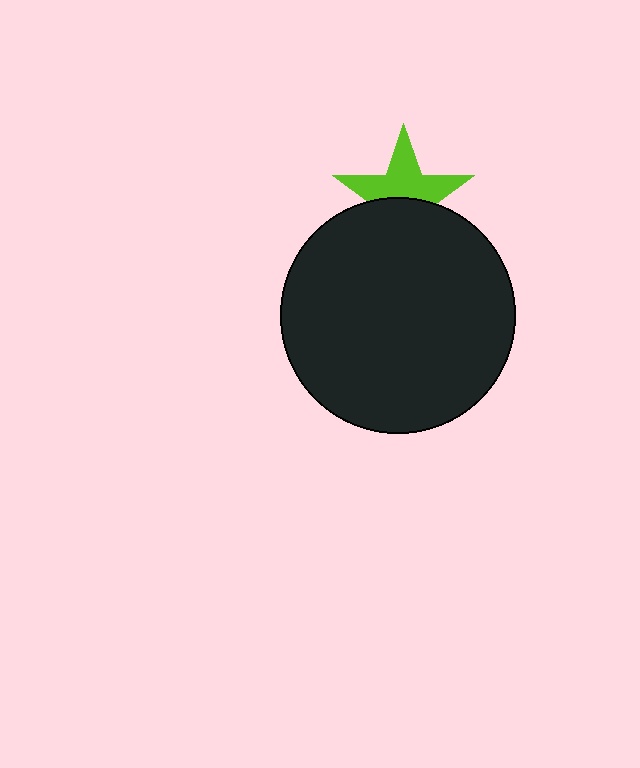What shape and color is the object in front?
The object in front is a black circle.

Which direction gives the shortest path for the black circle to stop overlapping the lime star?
Moving down gives the shortest separation.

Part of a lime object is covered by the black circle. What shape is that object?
It is a star.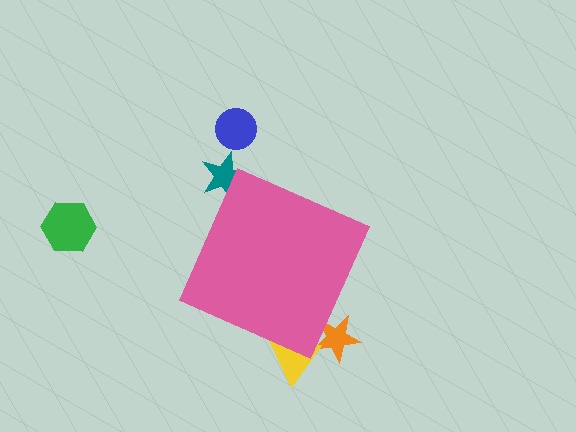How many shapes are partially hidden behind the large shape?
3 shapes are partially hidden.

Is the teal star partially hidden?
Yes, the teal star is partially hidden behind the pink diamond.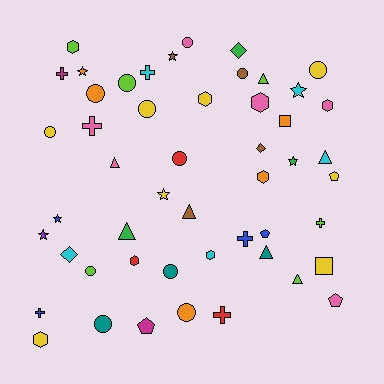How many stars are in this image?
There are 7 stars.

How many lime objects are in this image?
There are 6 lime objects.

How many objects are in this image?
There are 50 objects.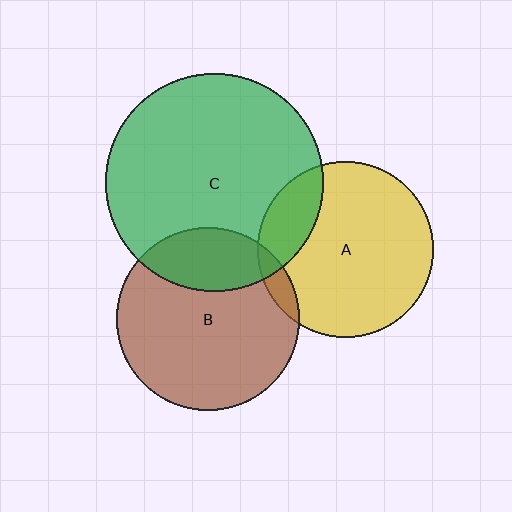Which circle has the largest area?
Circle C (green).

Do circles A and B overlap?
Yes.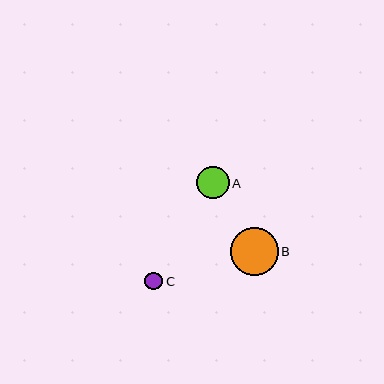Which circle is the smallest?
Circle C is the smallest with a size of approximately 18 pixels.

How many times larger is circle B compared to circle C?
Circle B is approximately 2.7 times the size of circle C.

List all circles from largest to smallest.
From largest to smallest: B, A, C.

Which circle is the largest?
Circle B is the largest with a size of approximately 48 pixels.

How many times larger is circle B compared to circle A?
Circle B is approximately 1.5 times the size of circle A.